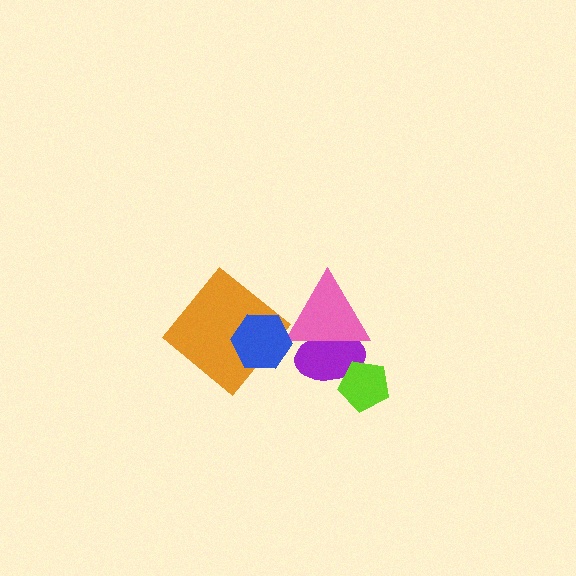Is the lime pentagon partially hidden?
No, no other shape covers it.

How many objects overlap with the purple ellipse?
2 objects overlap with the purple ellipse.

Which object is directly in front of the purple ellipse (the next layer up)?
The lime pentagon is directly in front of the purple ellipse.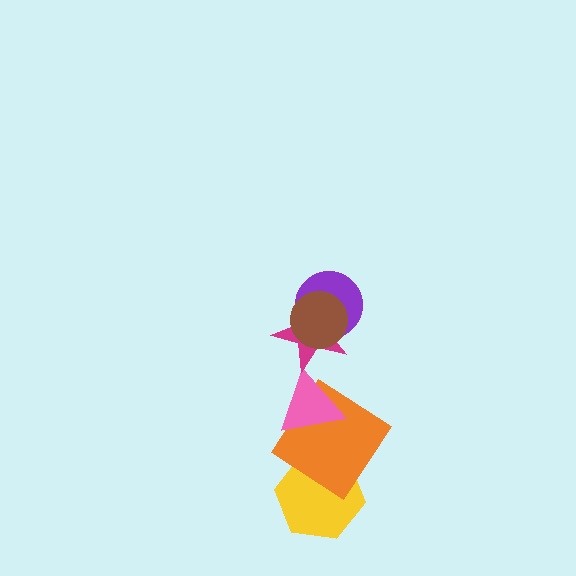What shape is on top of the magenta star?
The purple circle is on top of the magenta star.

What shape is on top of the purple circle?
The brown circle is on top of the purple circle.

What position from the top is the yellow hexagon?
The yellow hexagon is 6th from the top.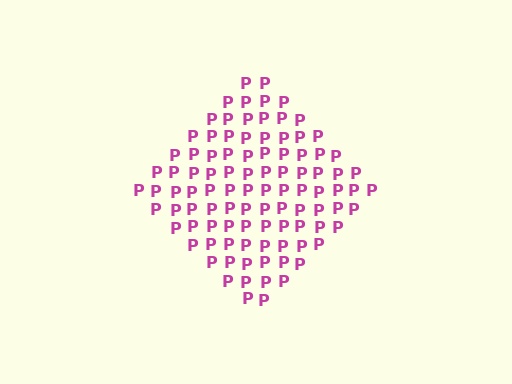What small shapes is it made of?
It is made of small letter P's.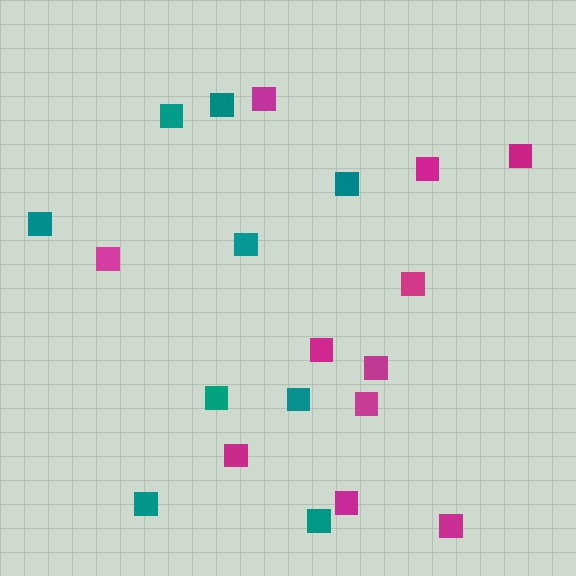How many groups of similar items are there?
There are 2 groups: one group of magenta squares (11) and one group of teal squares (9).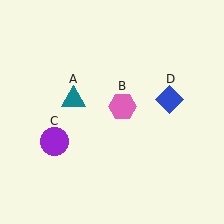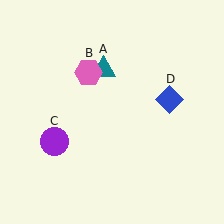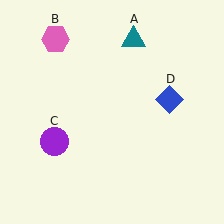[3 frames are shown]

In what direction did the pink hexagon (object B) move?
The pink hexagon (object B) moved up and to the left.